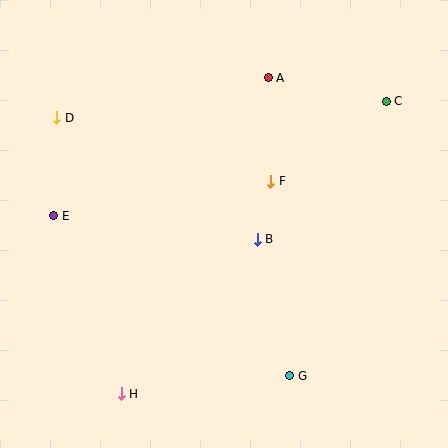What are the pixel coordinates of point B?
Point B is at (257, 239).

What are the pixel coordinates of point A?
Point A is at (268, 78).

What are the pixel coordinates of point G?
Point G is at (290, 376).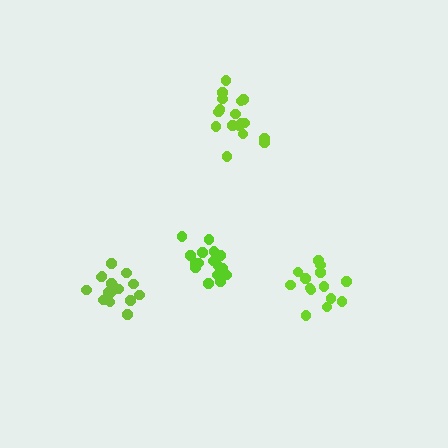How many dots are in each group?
Group 1: 18 dots, Group 2: 17 dots, Group 3: 14 dots, Group 4: 16 dots (65 total).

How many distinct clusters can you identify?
There are 4 distinct clusters.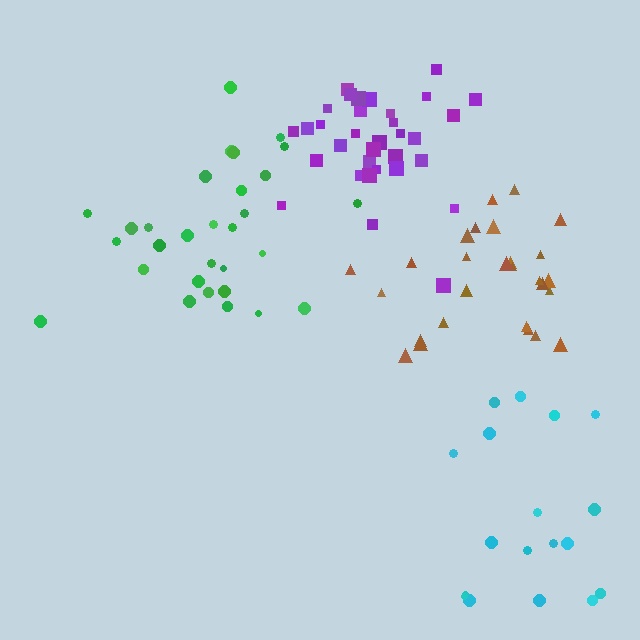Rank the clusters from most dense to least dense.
brown, purple, green, cyan.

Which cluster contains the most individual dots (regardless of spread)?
Purple (34).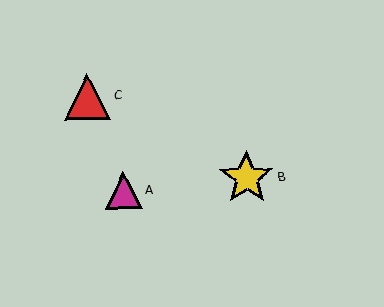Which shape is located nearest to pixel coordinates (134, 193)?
The magenta triangle (labeled A) at (123, 191) is nearest to that location.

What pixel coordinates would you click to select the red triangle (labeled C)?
Click at (88, 96) to select the red triangle C.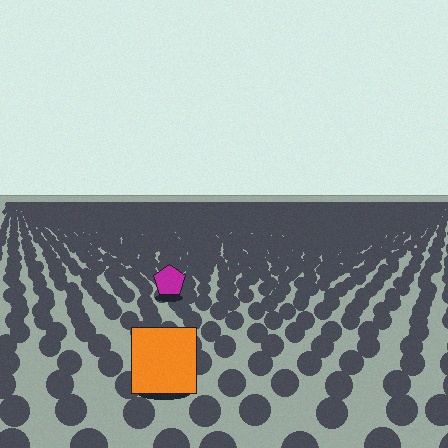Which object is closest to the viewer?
The orange square is closest. The texture marks near it are larger and more spread out.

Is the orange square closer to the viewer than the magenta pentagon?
Yes. The orange square is closer — you can tell from the texture gradient: the ground texture is coarser near it.